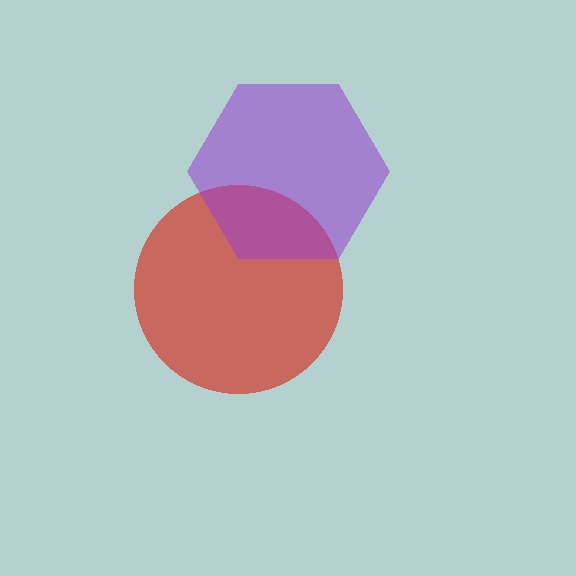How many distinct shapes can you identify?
There are 2 distinct shapes: a red circle, a purple hexagon.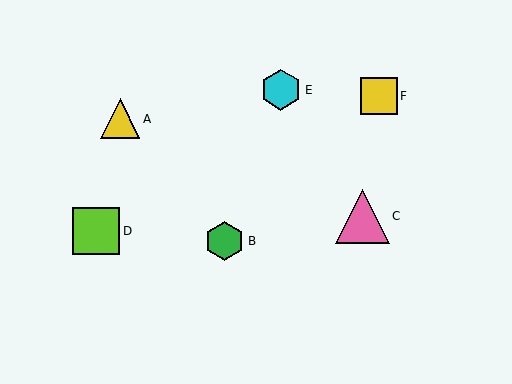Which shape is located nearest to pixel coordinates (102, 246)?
The lime square (labeled D) at (96, 231) is nearest to that location.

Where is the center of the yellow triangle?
The center of the yellow triangle is at (120, 119).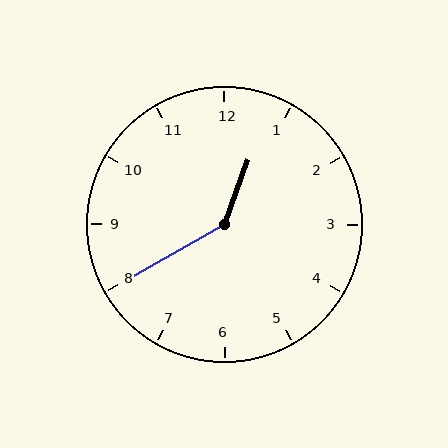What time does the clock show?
12:40.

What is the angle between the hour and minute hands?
Approximately 140 degrees.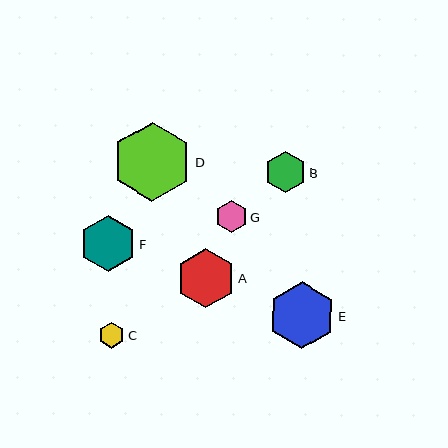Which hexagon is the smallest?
Hexagon C is the smallest with a size of approximately 26 pixels.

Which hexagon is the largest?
Hexagon D is the largest with a size of approximately 80 pixels.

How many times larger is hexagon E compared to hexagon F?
Hexagon E is approximately 1.2 times the size of hexagon F.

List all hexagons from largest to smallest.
From largest to smallest: D, E, A, F, B, G, C.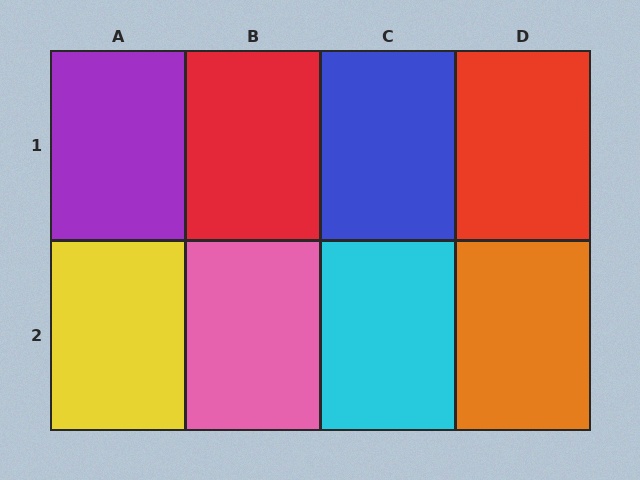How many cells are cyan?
1 cell is cyan.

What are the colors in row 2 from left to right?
Yellow, pink, cyan, orange.